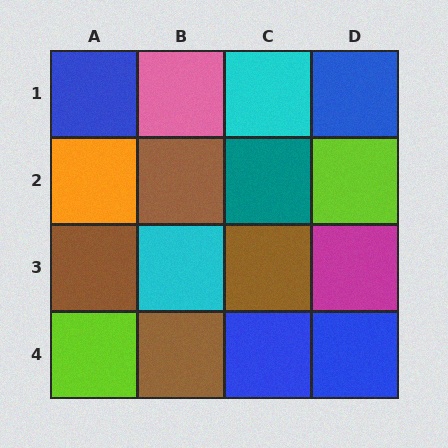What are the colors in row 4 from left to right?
Lime, brown, blue, blue.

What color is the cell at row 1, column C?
Cyan.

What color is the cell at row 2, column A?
Orange.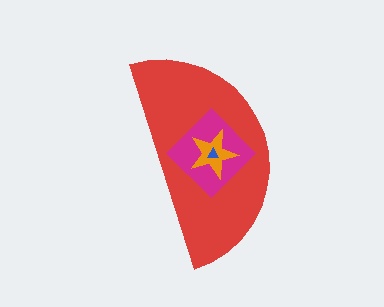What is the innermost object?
The blue triangle.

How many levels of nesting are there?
4.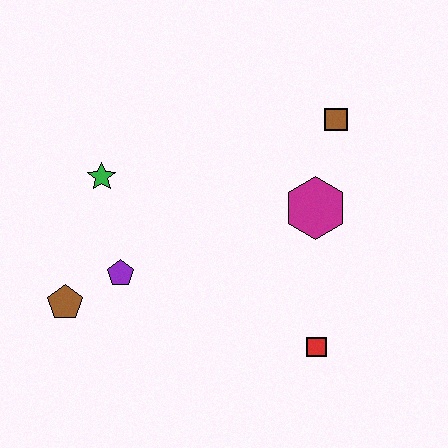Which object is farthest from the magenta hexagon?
The brown pentagon is farthest from the magenta hexagon.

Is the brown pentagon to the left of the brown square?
Yes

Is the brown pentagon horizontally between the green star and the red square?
No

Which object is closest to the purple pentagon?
The brown pentagon is closest to the purple pentagon.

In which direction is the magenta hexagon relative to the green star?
The magenta hexagon is to the right of the green star.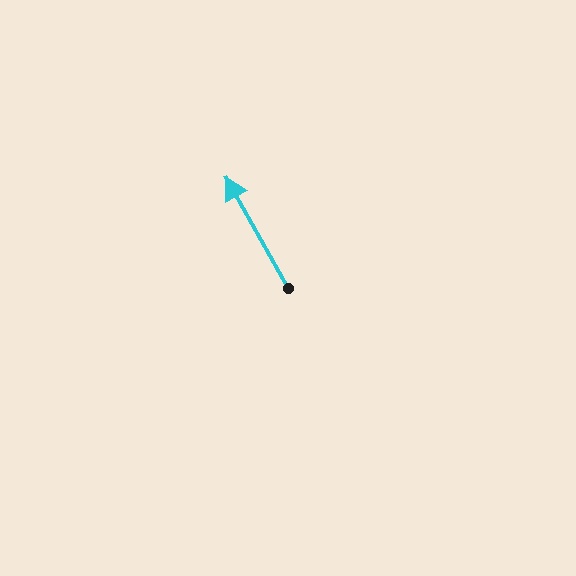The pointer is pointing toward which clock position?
Roughly 11 o'clock.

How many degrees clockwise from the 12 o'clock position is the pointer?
Approximately 331 degrees.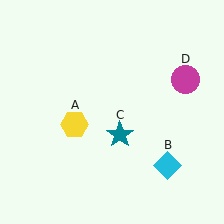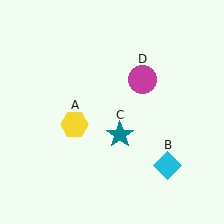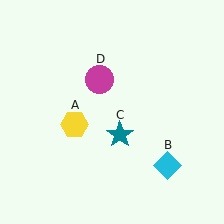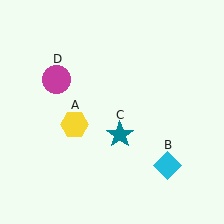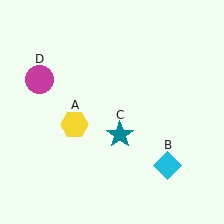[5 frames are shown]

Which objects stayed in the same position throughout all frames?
Yellow hexagon (object A) and cyan diamond (object B) and teal star (object C) remained stationary.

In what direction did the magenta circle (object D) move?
The magenta circle (object D) moved left.